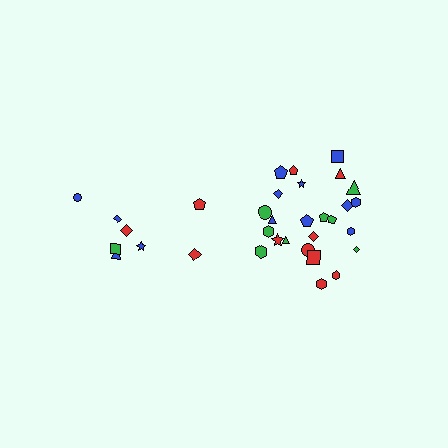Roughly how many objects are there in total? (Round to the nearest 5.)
Roughly 35 objects in total.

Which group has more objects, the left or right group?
The right group.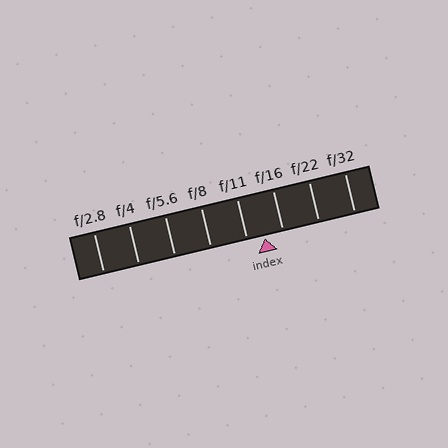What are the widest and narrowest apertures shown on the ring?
The widest aperture shown is f/2.8 and the narrowest is f/32.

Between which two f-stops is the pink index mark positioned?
The index mark is between f/11 and f/16.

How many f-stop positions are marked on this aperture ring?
There are 8 f-stop positions marked.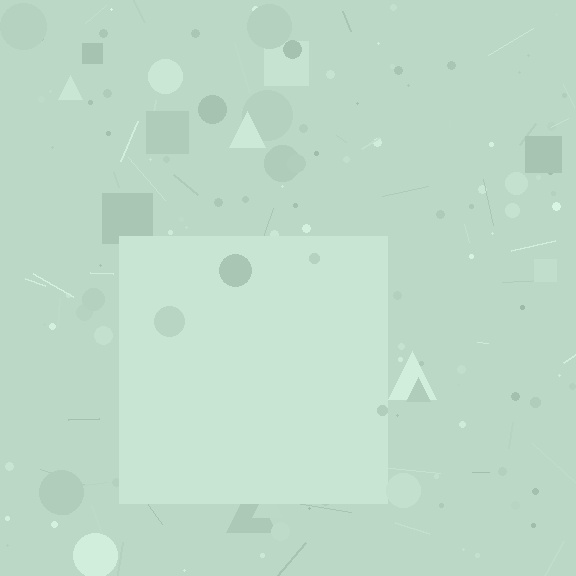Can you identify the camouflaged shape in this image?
The camouflaged shape is a square.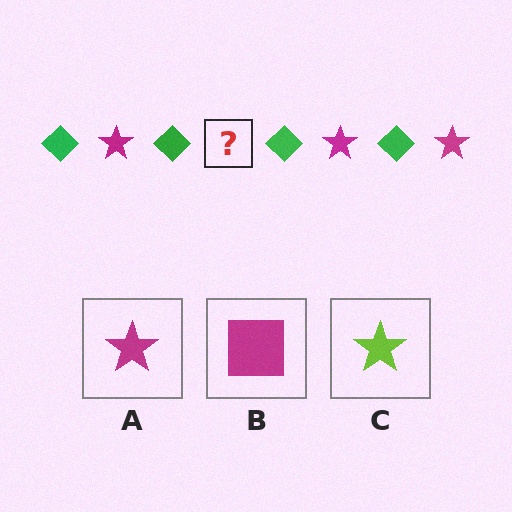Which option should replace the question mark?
Option A.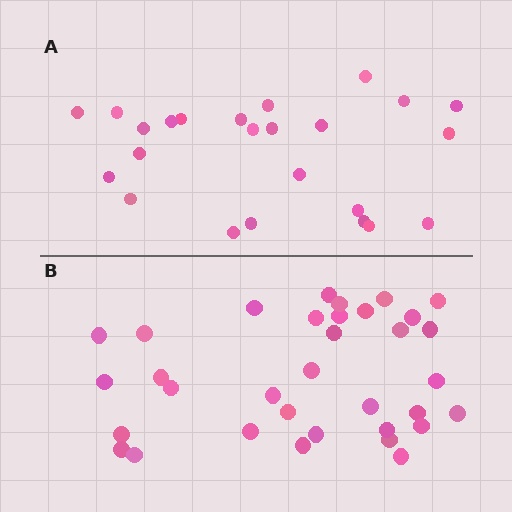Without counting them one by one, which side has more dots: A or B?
Region B (the bottom region) has more dots.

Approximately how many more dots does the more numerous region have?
Region B has roughly 10 or so more dots than region A.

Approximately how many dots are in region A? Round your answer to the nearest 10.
About 20 dots. (The exact count is 24, which rounds to 20.)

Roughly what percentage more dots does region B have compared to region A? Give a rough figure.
About 40% more.